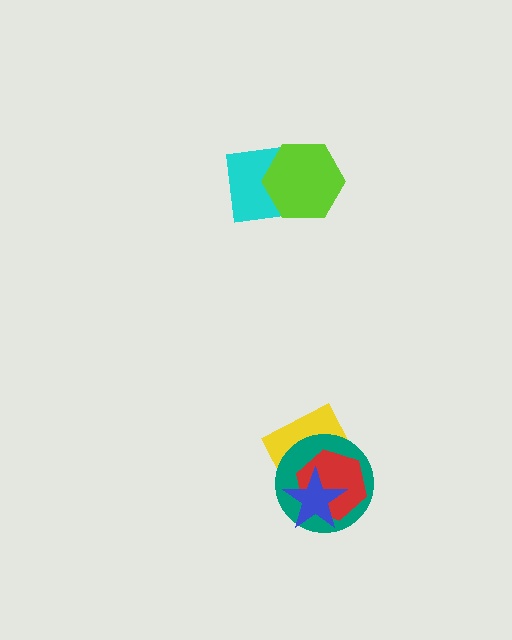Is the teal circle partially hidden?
Yes, it is partially covered by another shape.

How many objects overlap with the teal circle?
3 objects overlap with the teal circle.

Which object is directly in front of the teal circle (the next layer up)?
The red hexagon is directly in front of the teal circle.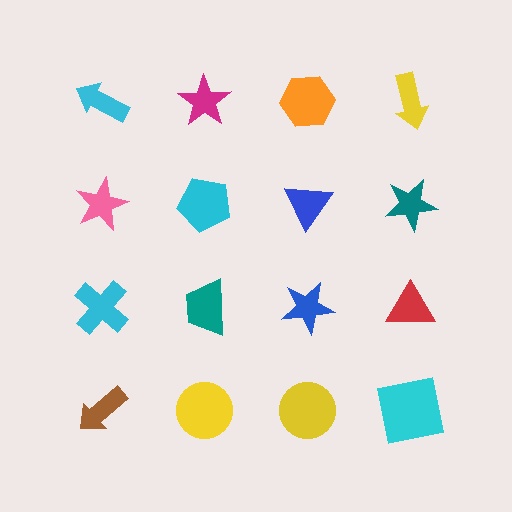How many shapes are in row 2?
4 shapes.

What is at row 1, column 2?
A magenta star.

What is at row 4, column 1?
A brown arrow.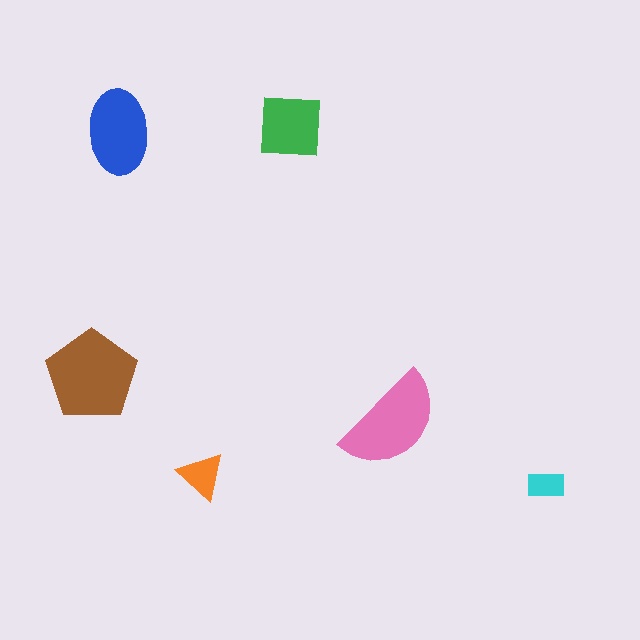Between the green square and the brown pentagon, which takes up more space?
The brown pentagon.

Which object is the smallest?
The cyan rectangle.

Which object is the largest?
The brown pentagon.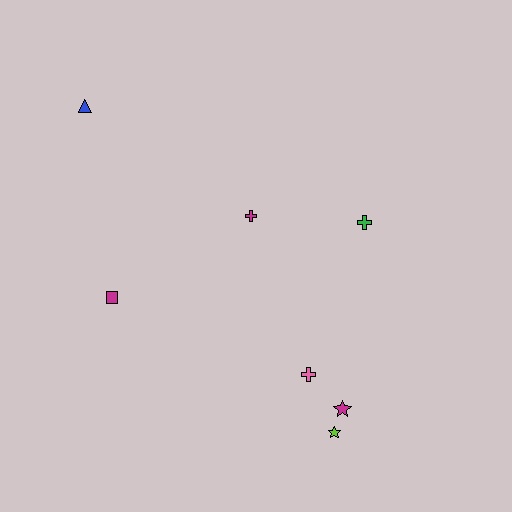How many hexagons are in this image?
There are no hexagons.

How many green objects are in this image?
There is 1 green object.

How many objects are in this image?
There are 7 objects.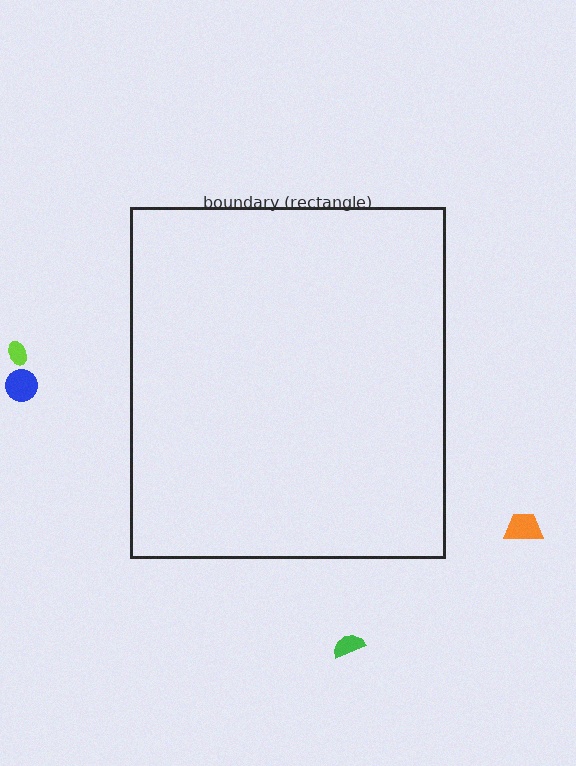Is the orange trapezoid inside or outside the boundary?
Outside.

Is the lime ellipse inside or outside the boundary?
Outside.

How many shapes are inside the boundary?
0 inside, 4 outside.